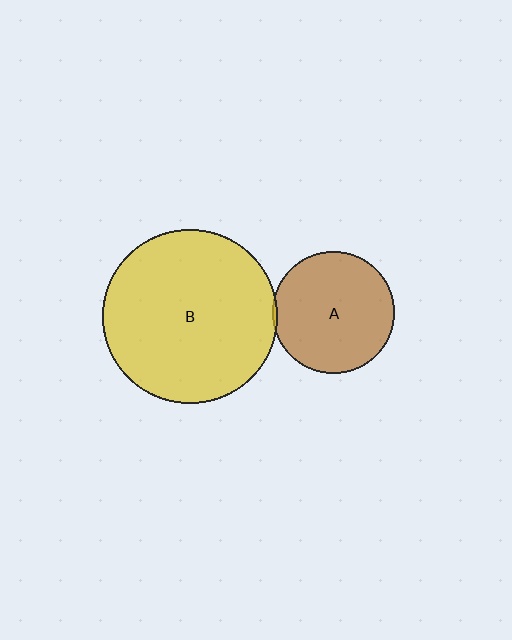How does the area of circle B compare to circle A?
Approximately 2.1 times.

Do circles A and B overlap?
Yes.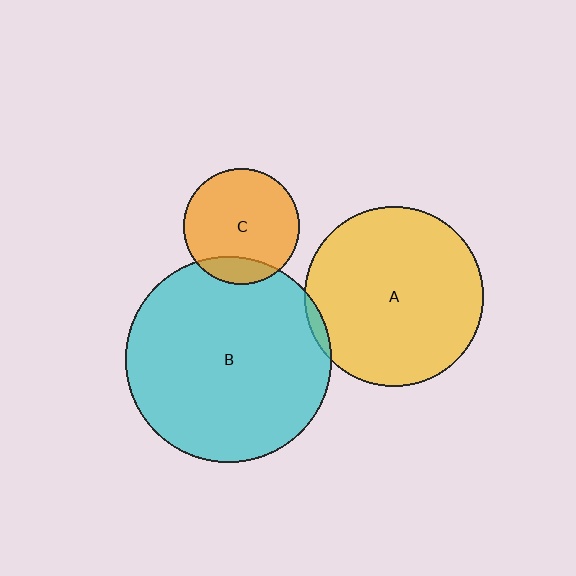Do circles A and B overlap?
Yes.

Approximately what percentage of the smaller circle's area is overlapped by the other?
Approximately 5%.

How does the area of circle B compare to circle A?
Approximately 1.3 times.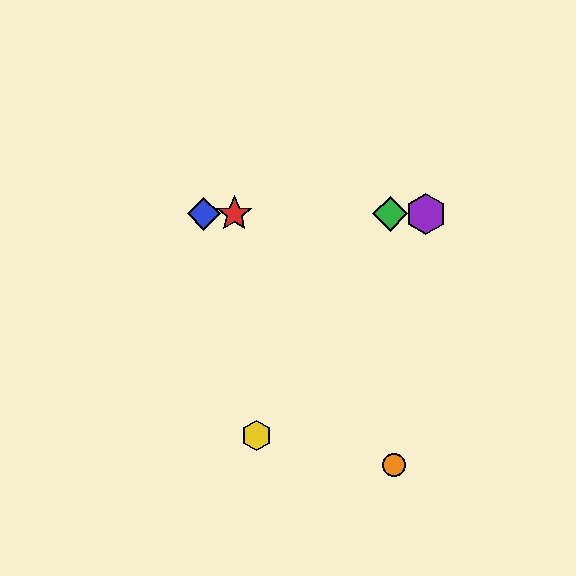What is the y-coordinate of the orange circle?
The orange circle is at y≈465.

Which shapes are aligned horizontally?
The red star, the blue diamond, the green diamond, the purple hexagon are aligned horizontally.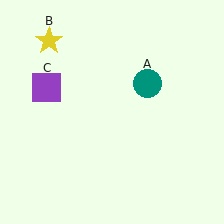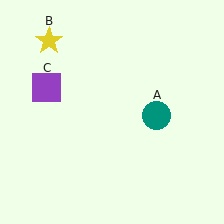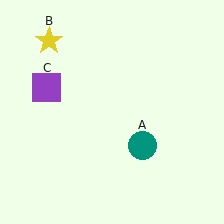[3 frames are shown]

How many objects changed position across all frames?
1 object changed position: teal circle (object A).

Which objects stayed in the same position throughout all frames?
Yellow star (object B) and purple square (object C) remained stationary.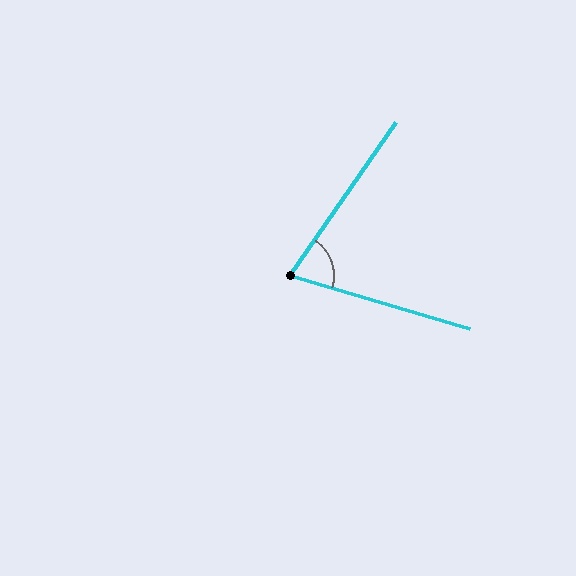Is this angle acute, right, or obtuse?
It is acute.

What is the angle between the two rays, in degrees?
Approximately 72 degrees.